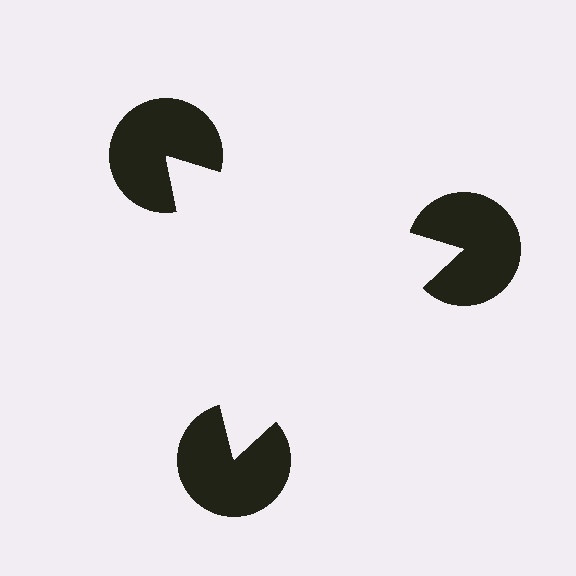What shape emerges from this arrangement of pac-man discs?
An illusory triangle — its edges are inferred from the aligned wedge cuts in the pac-man discs, not physically drawn.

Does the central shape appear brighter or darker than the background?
It typically appears slightly brighter than the background, even though no actual brightness change is drawn.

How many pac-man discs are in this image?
There are 3 — one at each vertex of the illusory triangle.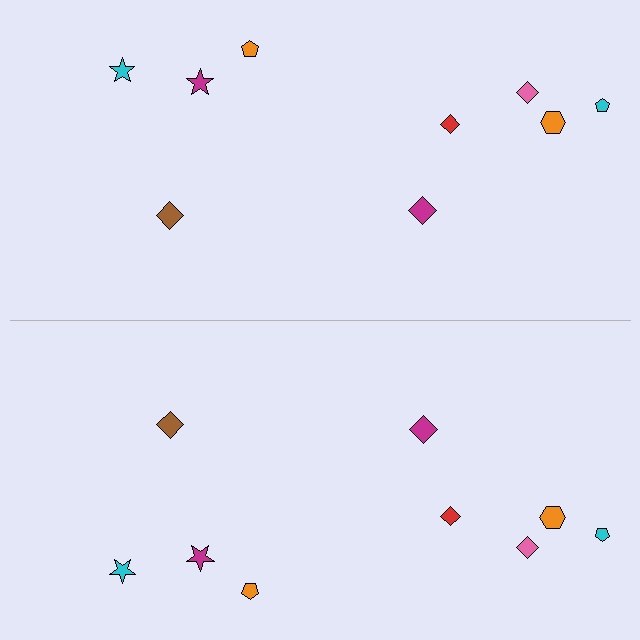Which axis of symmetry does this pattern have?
The pattern has a horizontal axis of symmetry running through the center of the image.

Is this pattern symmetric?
Yes, this pattern has bilateral (reflection) symmetry.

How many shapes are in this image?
There are 18 shapes in this image.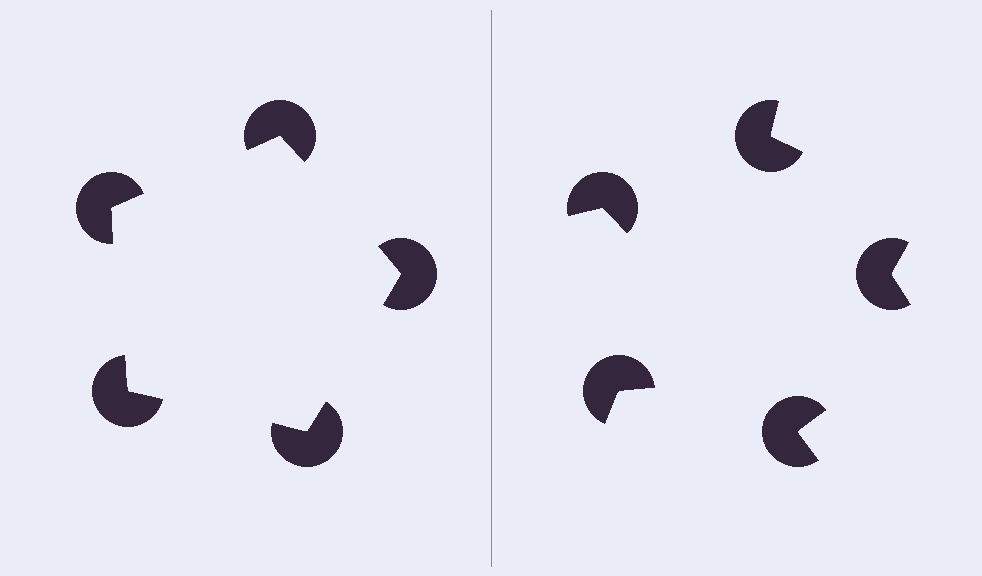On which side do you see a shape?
An illusory pentagon appears on the left side. On the right side the wedge cuts are rotated, so no coherent shape forms.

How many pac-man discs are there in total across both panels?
10 — 5 on each side.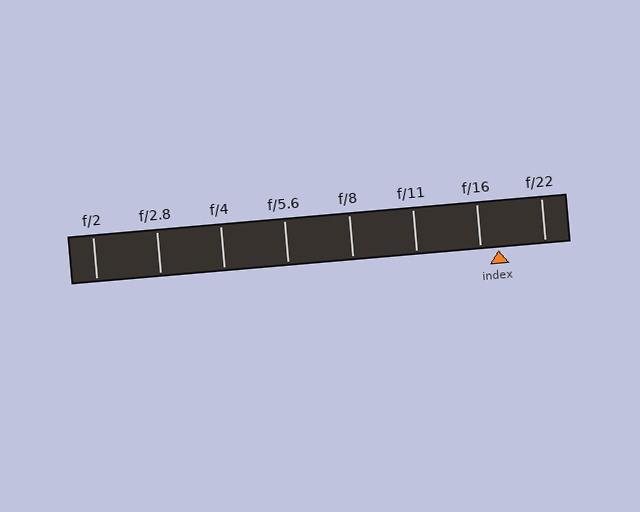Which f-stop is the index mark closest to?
The index mark is closest to f/16.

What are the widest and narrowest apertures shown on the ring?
The widest aperture shown is f/2 and the narrowest is f/22.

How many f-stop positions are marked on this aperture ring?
There are 8 f-stop positions marked.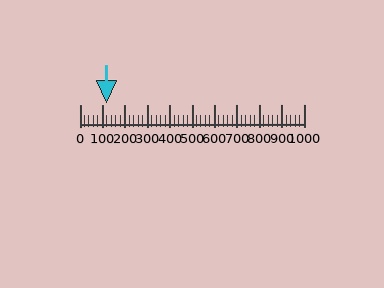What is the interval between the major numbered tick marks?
The major tick marks are spaced 100 units apart.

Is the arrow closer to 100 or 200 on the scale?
The arrow is closer to 100.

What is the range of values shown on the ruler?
The ruler shows values from 0 to 1000.